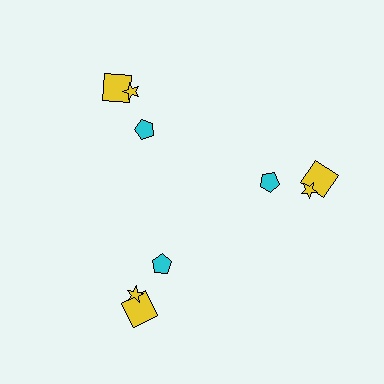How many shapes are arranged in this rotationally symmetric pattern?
There are 9 shapes, arranged in 3 groups of 3.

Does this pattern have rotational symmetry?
Yes, this pattern has 3-fold rotational symmetry. It looks the same after rotating 120 degrees around the center.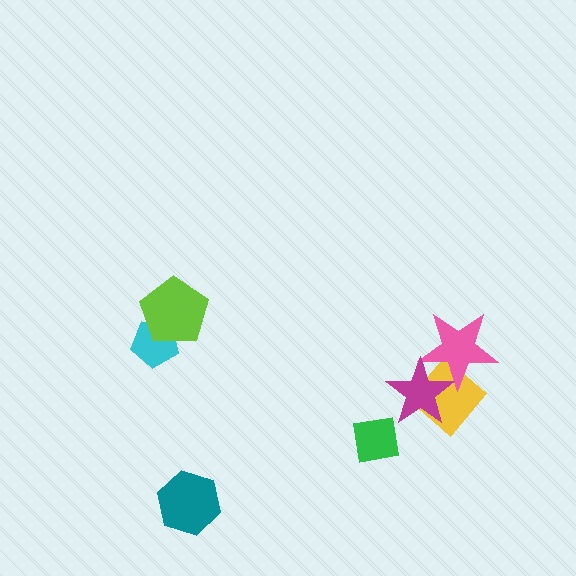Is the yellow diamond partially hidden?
Yes, it is partially covered by another shape.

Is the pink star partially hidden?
Yes, it is partially covered by another shape.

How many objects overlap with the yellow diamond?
2 objects overlap with the yellow diamond.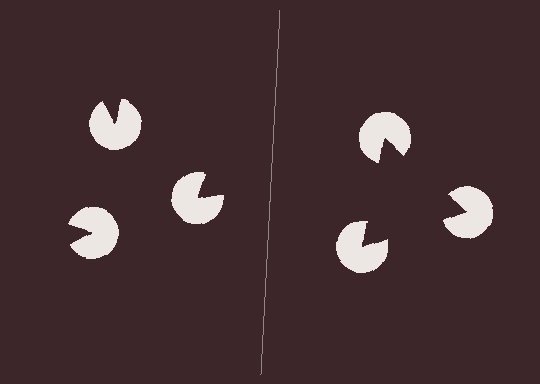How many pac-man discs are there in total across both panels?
6 — 3 on each side.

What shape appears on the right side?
An illusory triangle.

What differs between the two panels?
The pac-man discs are positioned identically on both sides; only the wedge orientations differ. On the right they align to a triangle; on the left they are misaligned.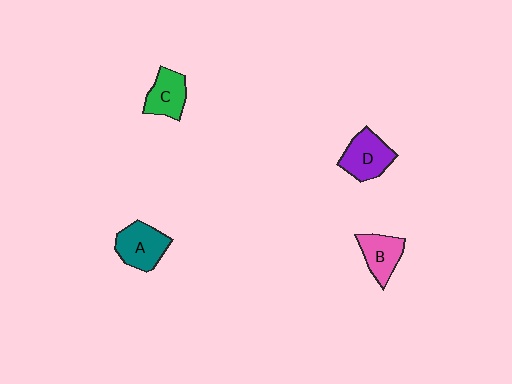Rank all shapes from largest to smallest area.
From largest to smallest: A (teal), D (purple), B (pink), C (green).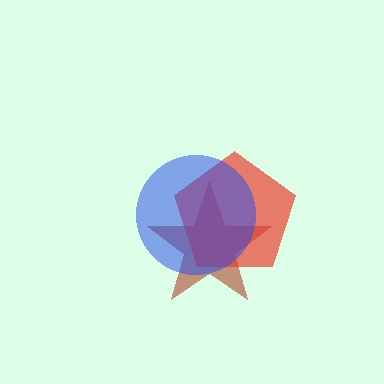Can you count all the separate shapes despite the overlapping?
Yes, there are 3 separate shapes.